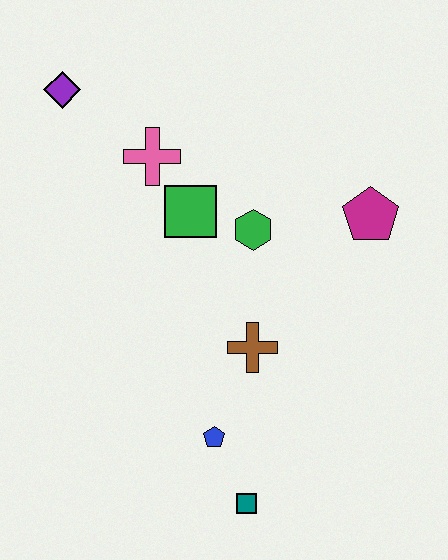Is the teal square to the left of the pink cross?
No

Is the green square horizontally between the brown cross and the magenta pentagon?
No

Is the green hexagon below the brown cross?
No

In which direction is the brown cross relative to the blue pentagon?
The brown cross is above the blue pentagon.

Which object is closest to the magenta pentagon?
The green hexagon is closest to the magenta pentagon.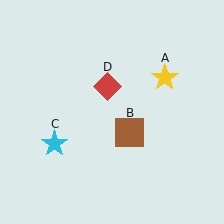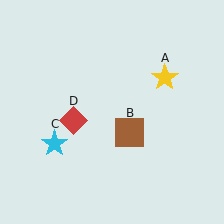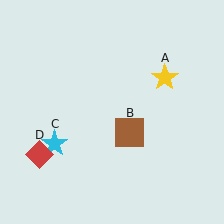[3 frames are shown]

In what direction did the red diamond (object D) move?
The red diamond (object D) moved down and to the left.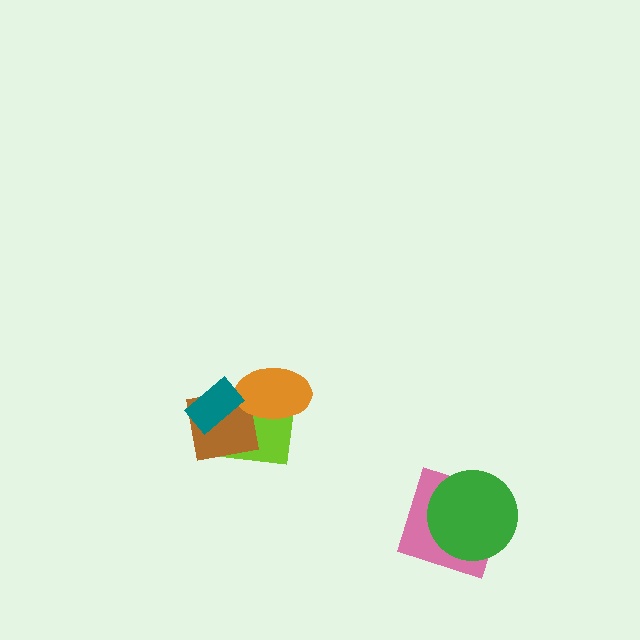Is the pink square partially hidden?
Yes, it is partially covered by another shape.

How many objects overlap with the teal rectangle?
2 objects overlap with the teal rectangle.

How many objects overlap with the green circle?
1 object overlaps with the green circle.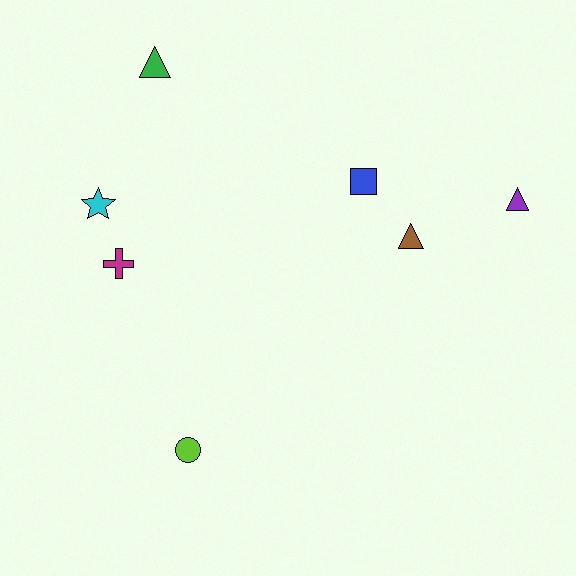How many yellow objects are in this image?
There are no yellow objects.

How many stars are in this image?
There is 1 star.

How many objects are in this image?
There are 7 objects.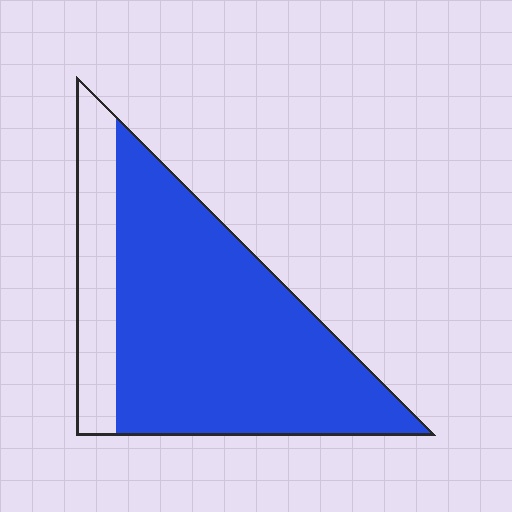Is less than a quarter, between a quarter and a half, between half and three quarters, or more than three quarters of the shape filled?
More than three quarters.